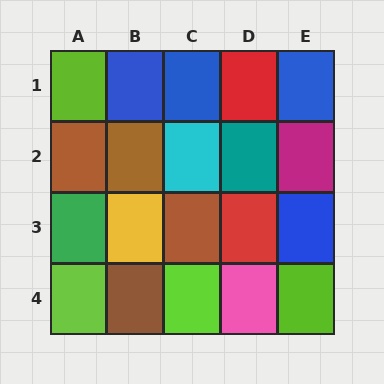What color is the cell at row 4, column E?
Lime.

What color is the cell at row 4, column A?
Lime.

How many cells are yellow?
1 cell is yellow.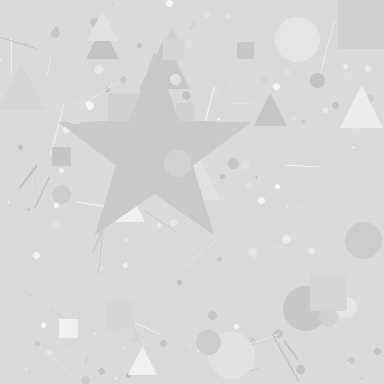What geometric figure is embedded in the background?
A star is embedded in the background.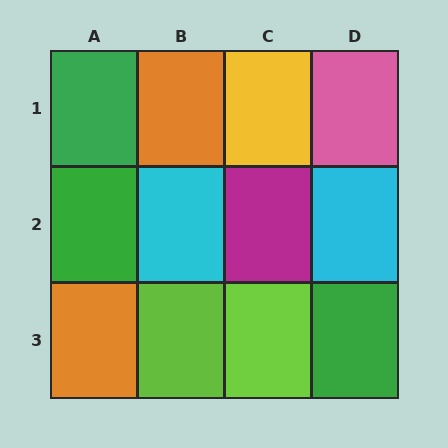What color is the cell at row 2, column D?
Cyan.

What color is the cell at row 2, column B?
Cyan.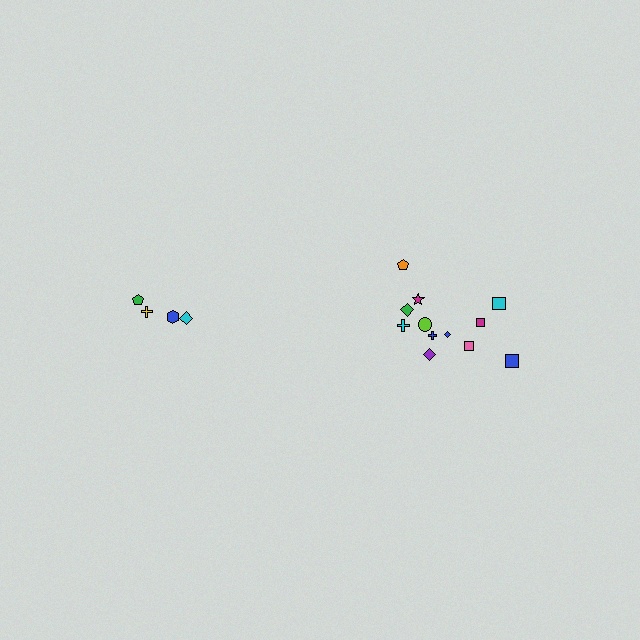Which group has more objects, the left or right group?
The right group.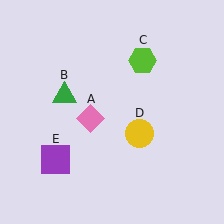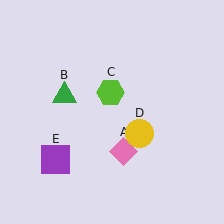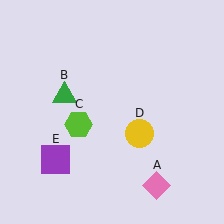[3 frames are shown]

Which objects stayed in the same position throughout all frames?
Green triangle (object B) and yellow circle (object D) and purple square (object E) remained stationary.